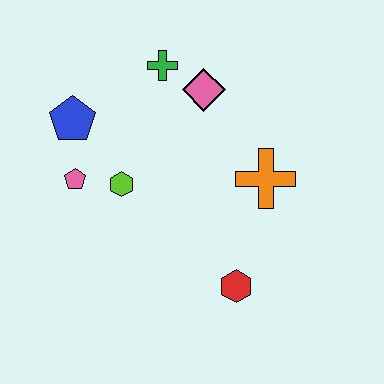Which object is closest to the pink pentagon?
The lime hexagon is closest to the pink pentagon.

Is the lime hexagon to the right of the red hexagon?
No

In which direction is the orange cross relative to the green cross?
The orange cross is below the green cross.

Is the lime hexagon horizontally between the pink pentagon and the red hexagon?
Yes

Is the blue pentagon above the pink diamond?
No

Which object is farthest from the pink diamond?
The red hexagon is farthest from the pink diamond.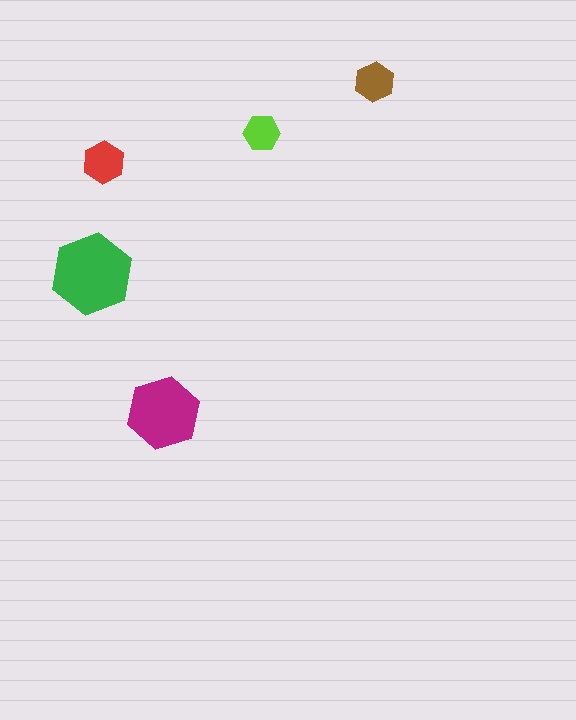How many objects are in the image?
There are 5 objects in the image.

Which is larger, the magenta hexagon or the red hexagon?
The magenta one.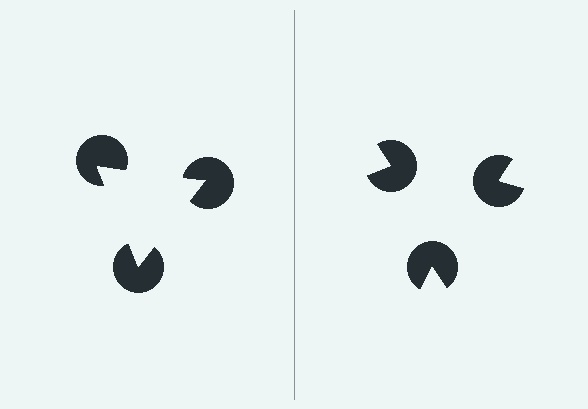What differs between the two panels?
The pac-man discs are positioned identically on both sides; only the wedge orientations differ. On the left they align to a triangle; on the right they are misaligned.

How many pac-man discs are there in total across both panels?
6 — 3 on each side.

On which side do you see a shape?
An illusory triangle appears on the left side. On the right side the wedge cuts are rotated, so no coherent shape forms.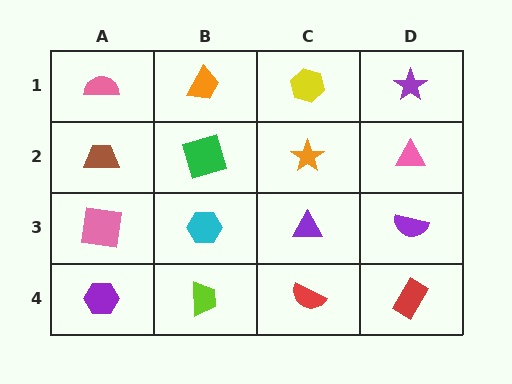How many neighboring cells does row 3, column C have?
4.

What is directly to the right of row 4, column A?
A lime trapezoid.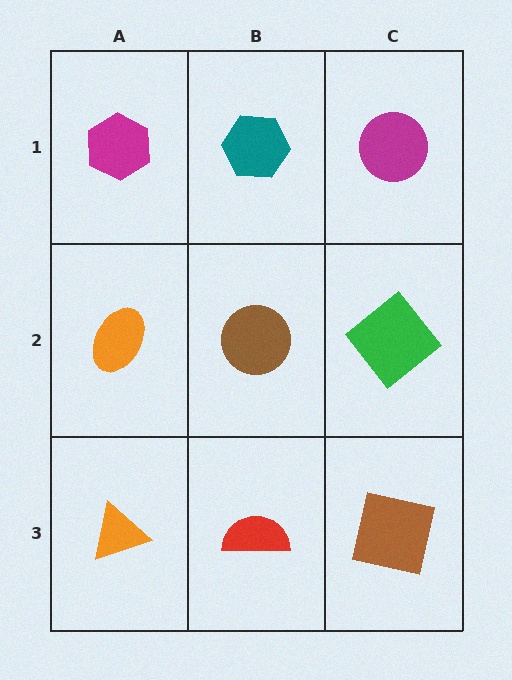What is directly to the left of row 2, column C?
A brown circle.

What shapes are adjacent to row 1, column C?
A green diamond (row 2, column C), a teal hexagon (row 1, column B).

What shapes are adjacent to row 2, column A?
A magenta hexagon (row 1, column A), an orange triangle (row 3, column A), a brown circle (row 2, column B).